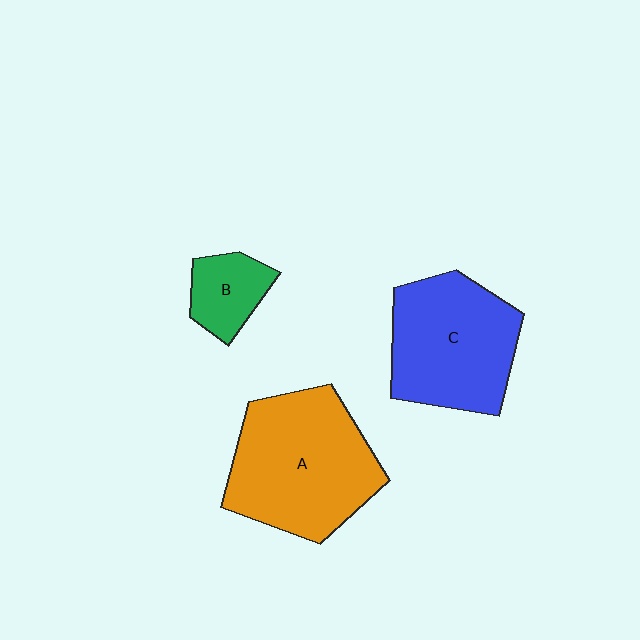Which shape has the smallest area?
Shape B (green).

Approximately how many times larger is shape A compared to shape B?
Approximately 3.2 times.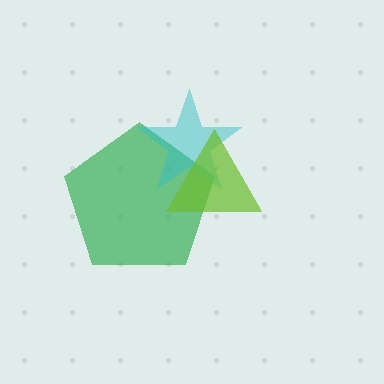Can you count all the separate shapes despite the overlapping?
Yes, there are 3 separate shapes.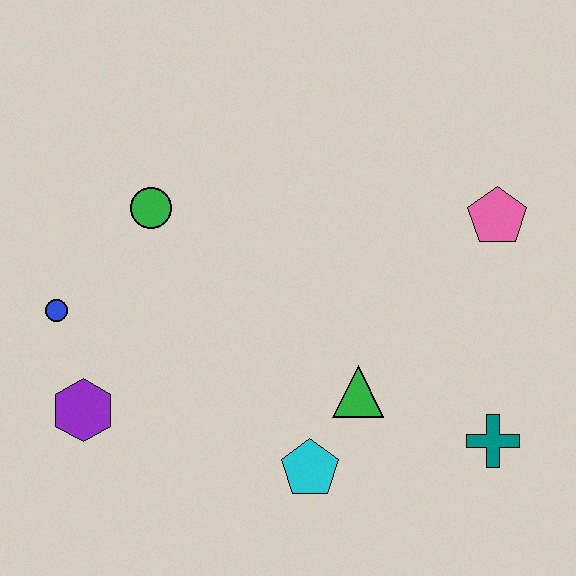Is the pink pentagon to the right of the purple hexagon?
Yes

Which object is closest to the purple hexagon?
The blue circle is closest to the purple hexagon.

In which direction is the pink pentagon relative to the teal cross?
The pink pentagon is above the teal cross.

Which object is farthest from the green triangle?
The blue circle is farthest from the green triangle.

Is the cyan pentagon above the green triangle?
No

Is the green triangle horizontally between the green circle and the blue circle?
No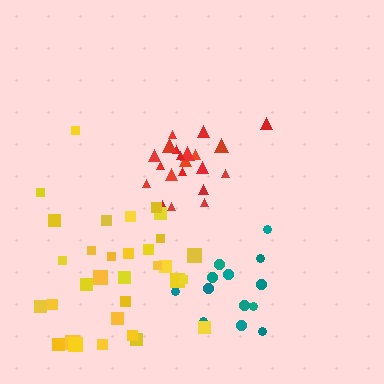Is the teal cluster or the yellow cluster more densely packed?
Yellow.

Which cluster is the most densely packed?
Red.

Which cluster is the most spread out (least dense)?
Teal.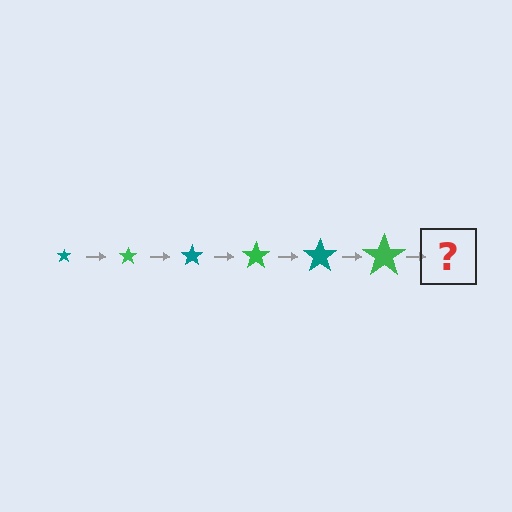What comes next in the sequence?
The next element should be a teal star, larger than the previous one.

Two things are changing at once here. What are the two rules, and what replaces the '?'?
The two rules are that the star grows larger each step and the color cycles through teal and green. The '?' should be a teal star, larger than the previous one.